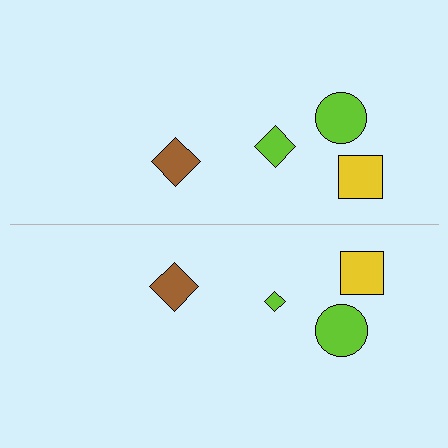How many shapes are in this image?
There are 8 shapes in this image.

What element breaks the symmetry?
The lime diamond on the bottom side has a different size than its mirror counterpart.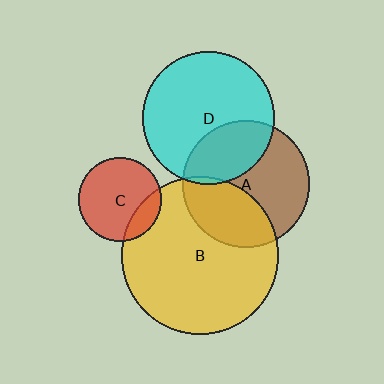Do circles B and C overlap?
Yes.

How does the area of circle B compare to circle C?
Approximately 3.5 times.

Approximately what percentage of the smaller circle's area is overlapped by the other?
Approximately 20%.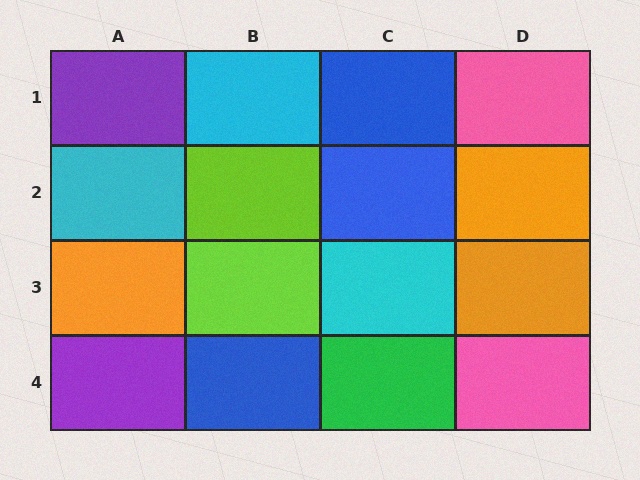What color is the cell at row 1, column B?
Cyan.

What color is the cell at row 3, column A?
Orange.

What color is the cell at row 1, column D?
Pink.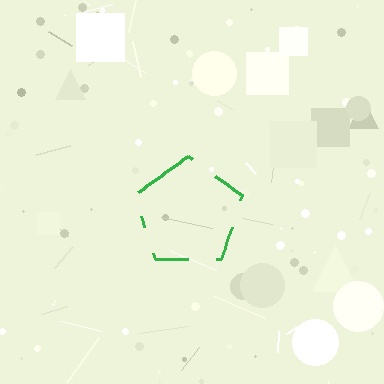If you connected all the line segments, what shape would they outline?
They would outline a pentagon.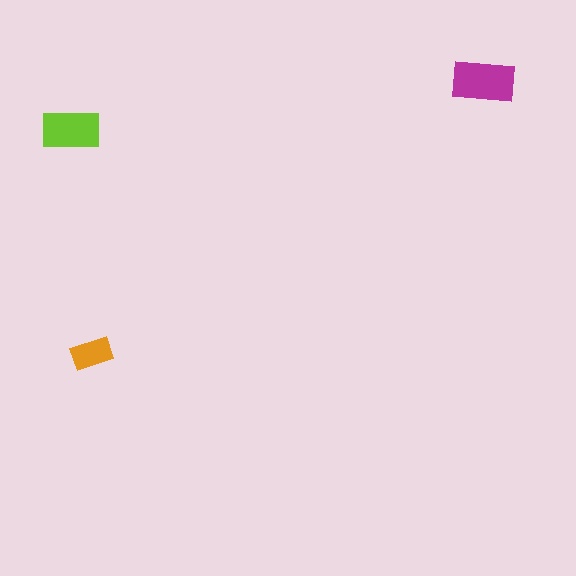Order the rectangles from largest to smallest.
the magenta one, the lime one, the orange one.